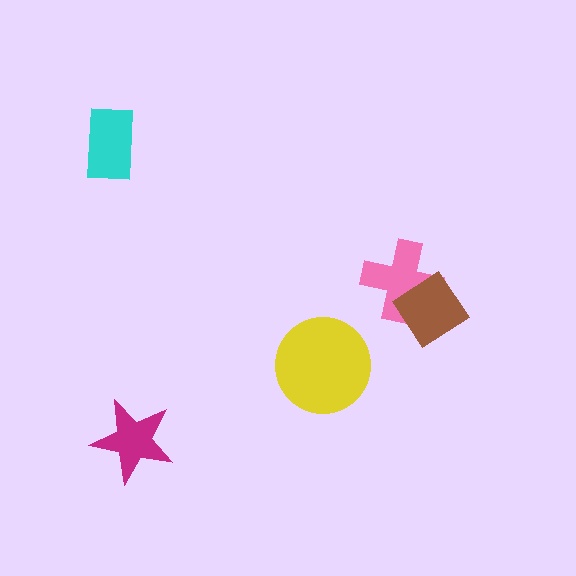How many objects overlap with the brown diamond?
1 object overlaps with the brown diamond.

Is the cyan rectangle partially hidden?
No, no other shape covers it.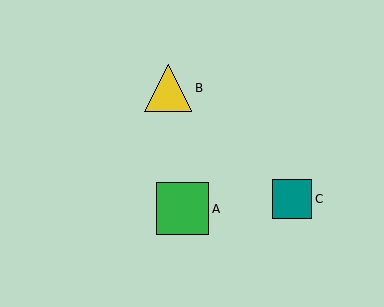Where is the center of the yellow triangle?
The center of the yellow triangle is at (168, 88).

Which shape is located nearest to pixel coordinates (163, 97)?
The yellow triangle (labeled B) at (168, 88) is nearest to that location.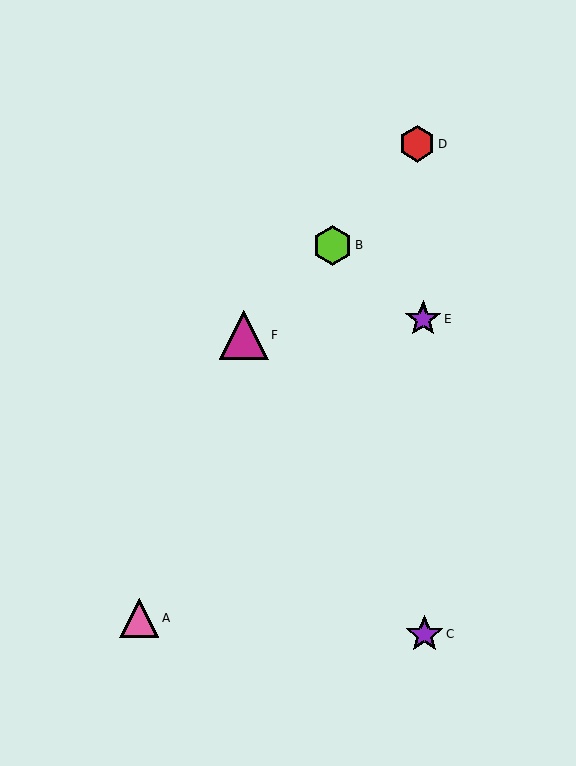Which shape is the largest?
The magenta triangle (labeled F) is the largest.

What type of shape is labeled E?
Shape E is a purple star.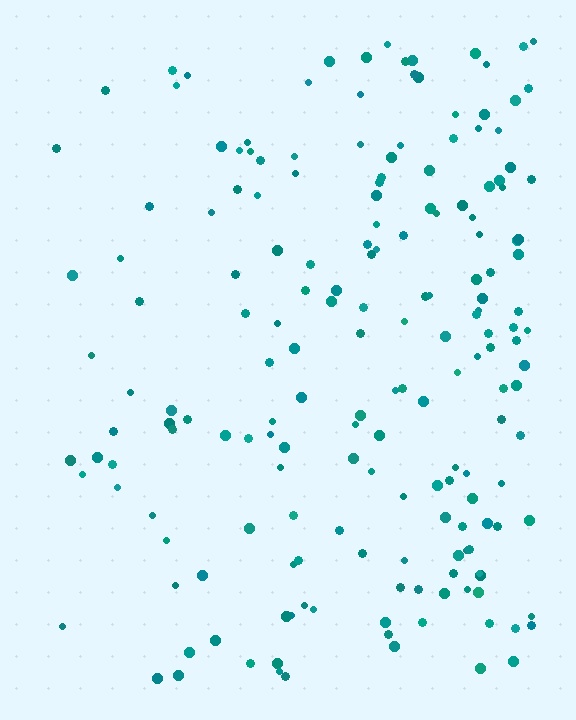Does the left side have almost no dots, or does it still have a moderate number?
Still a moderate number, just noticeably fewer than the right.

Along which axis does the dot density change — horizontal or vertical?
Horizontal.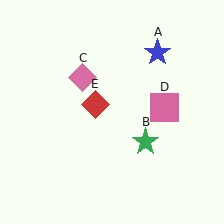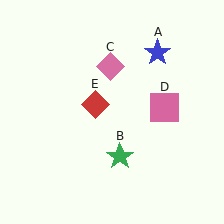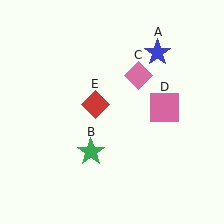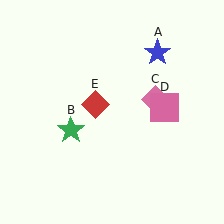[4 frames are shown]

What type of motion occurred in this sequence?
The green star (object B), pink diamond (object C) rotated clockwise around the center of the scene.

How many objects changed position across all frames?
2 objects changed position: green star (object B), pink diamond (object C).